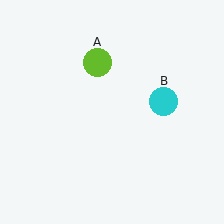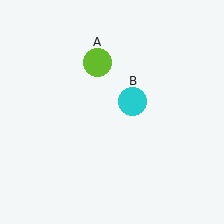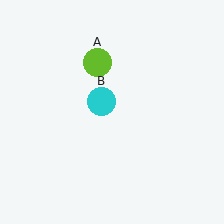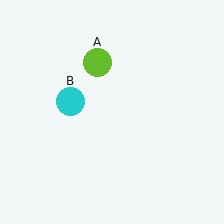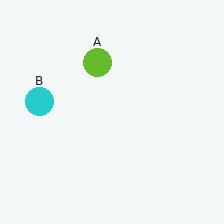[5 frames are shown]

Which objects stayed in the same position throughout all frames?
Lime circle (object A) remained stationary.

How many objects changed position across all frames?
1 object changed position: cyan circle (object B).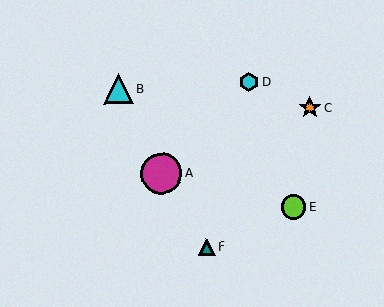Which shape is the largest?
The magenta circle (labeled A) is the largest.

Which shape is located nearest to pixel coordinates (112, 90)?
The cyan triangle (labeled B) at (118, 89) is nearest to that location.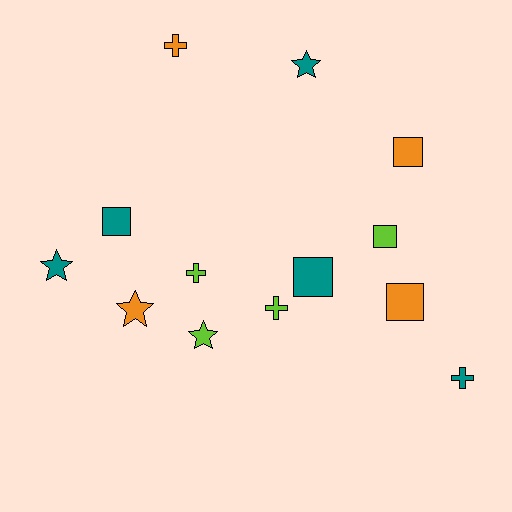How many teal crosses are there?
There is 1 teal cross.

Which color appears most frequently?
Teal, with 5 objects.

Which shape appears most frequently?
Square, with 5 objects.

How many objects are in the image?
There are 13 objects.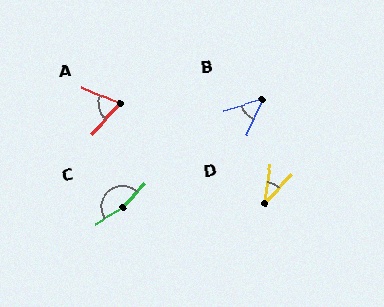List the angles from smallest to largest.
D (35°), B (49°), A (71°), C (165°).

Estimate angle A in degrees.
Approximately 71 degrees.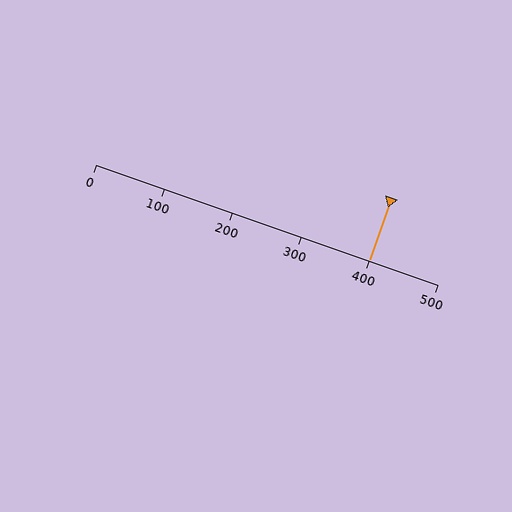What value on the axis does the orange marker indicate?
The marker indicates approximately 400.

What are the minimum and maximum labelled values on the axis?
The axis runs from 0 to 500.